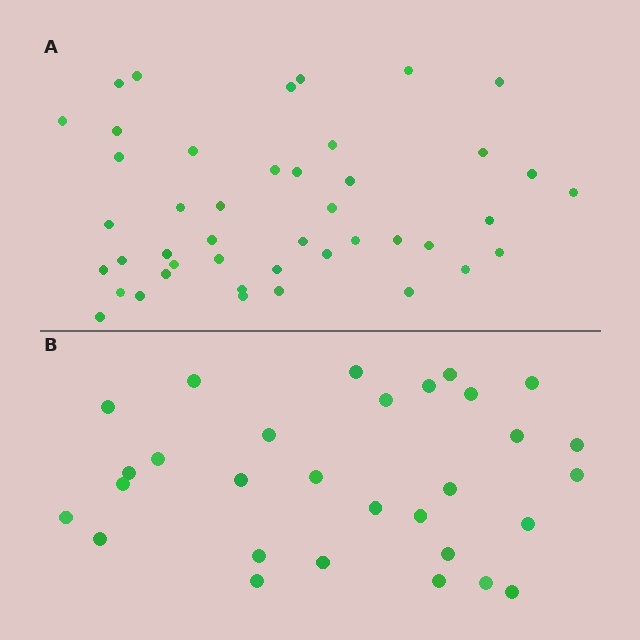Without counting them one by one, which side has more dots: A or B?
Region A (the top region) has more dots.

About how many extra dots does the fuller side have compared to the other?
Region A has approximately 15 more dots than region B.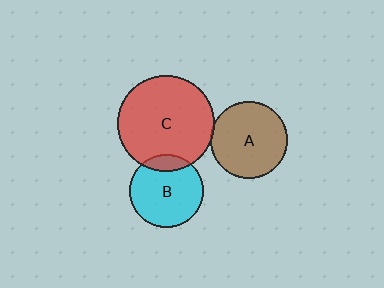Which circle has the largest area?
Circle C (red).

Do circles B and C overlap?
Yes.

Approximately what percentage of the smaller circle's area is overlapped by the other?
Approximately 15%.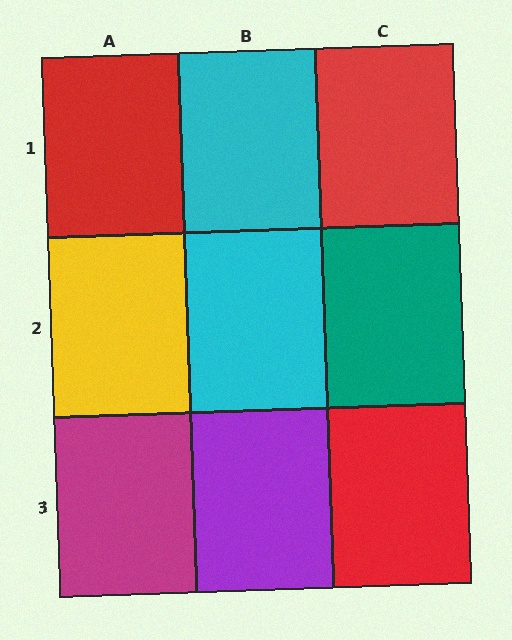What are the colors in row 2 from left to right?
Yellow, cyan, teal.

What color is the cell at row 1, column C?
Red.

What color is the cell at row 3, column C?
Red.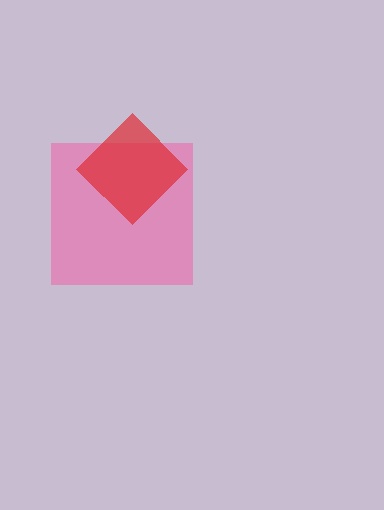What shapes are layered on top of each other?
The layered shapes are: a pink square, a red diamond.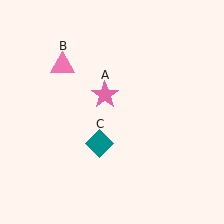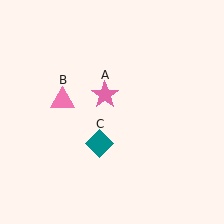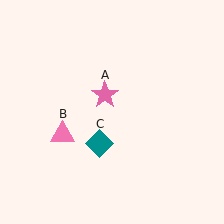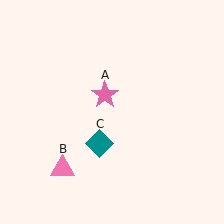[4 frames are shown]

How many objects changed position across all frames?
1 object changed position: pink triangle (object B).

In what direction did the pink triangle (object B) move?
The pink triangle (object B) moved down.